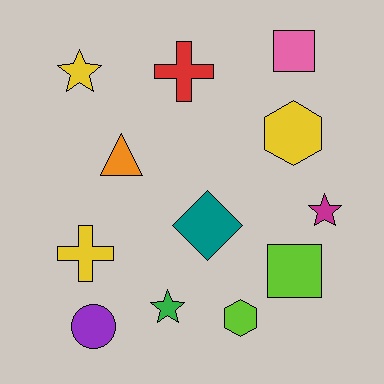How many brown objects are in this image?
There are no brown objects.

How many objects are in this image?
There are 12 objects.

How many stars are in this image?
There are 3 stars.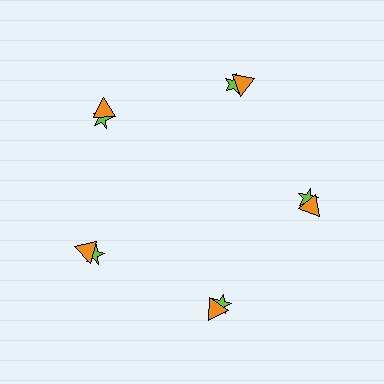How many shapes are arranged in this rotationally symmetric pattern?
There are 10 shapes, arranged in 5 groups of 2.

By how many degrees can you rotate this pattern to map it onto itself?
The pattern maps onto itself every 72 degrees of rotation.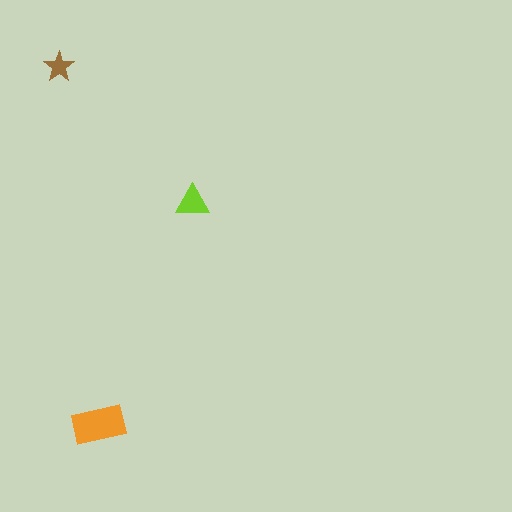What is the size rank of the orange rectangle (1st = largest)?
1st.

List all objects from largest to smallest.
The orange rectangle, the lime triangle, the brown star.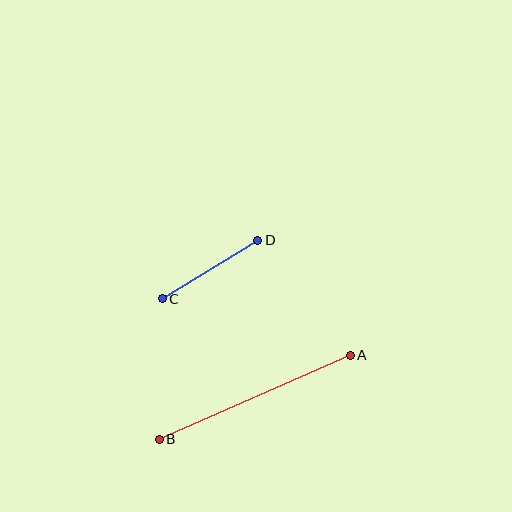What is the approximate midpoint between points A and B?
The midpoint is at approximately (255, 397) pixels.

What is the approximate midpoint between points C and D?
The midpoint is at approximately (210, 270) pixels.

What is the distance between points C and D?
The distance is approximately 112 pixels.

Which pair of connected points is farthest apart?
Points A and B are farthest apart.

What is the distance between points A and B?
The distance is approximately 209 pixels.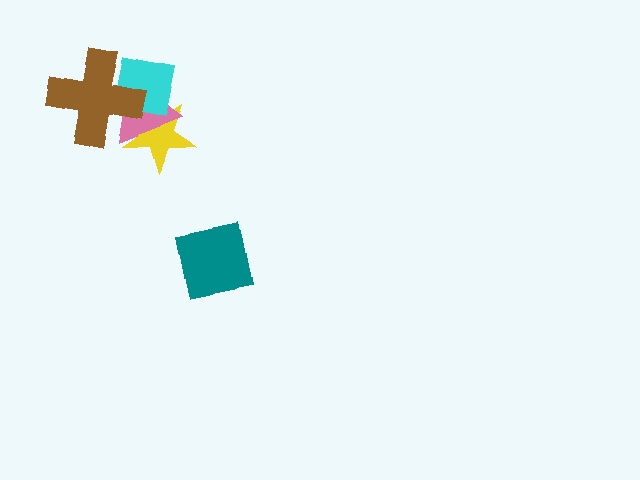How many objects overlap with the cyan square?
3 objects overlap with the cyan square.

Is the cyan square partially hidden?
Yes, it is partially covered by another shape.